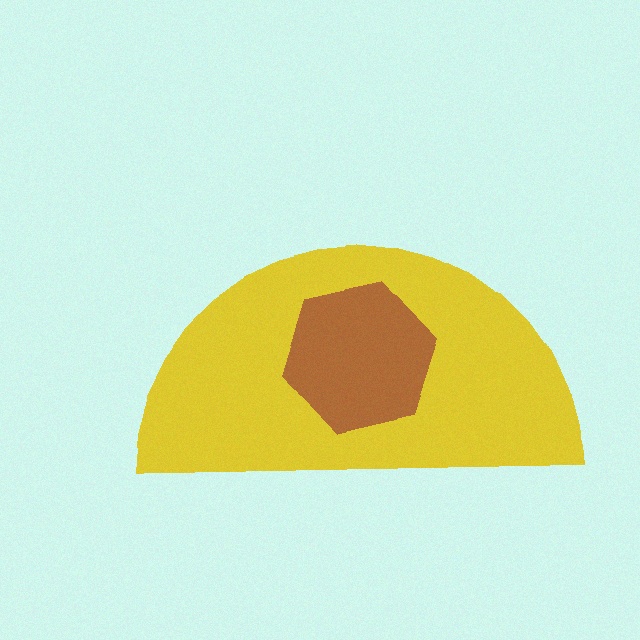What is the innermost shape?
The brown hexagon.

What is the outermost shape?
The yellow semicircle.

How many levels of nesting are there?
2.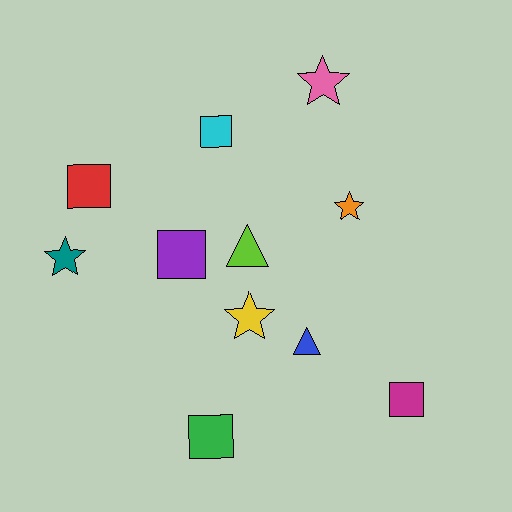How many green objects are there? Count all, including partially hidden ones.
There is 1 green object.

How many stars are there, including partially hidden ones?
There are 4 stars.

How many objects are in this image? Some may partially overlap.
There are 11 objects.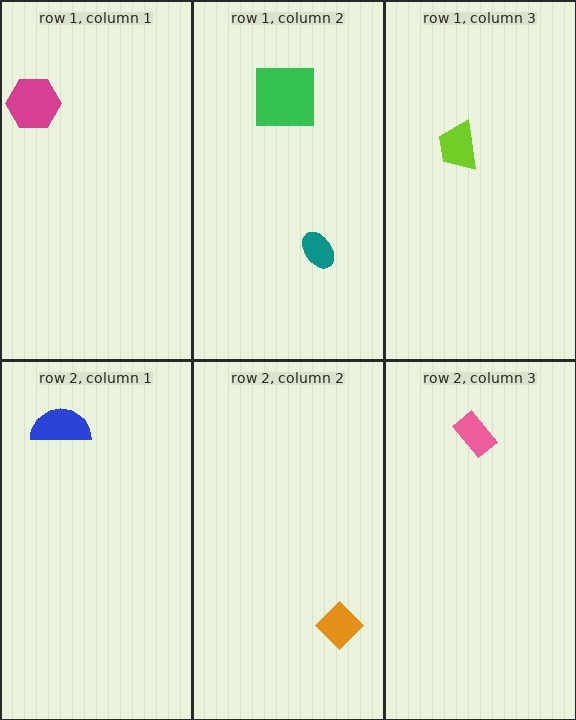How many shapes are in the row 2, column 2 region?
1.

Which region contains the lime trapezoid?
The row 1, column 3 region.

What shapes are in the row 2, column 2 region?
The orange diamond.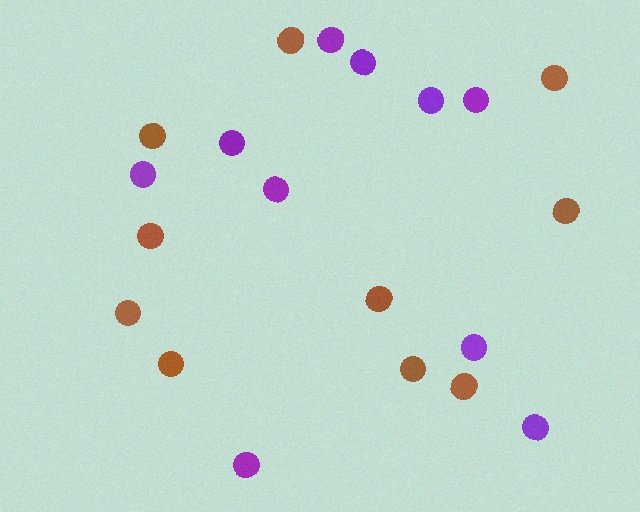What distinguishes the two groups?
There are 2 groups: one group of purple circles (10) and one group of brown circles (10).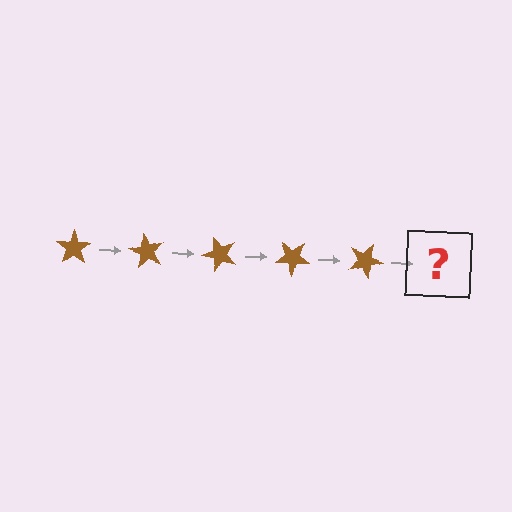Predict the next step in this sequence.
The next step is a brown star rotated 300 degrees.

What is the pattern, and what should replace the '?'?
The pattern is that the star rotates 60 degrees each step. The '?' should be a brown star rotated 300 degrees.